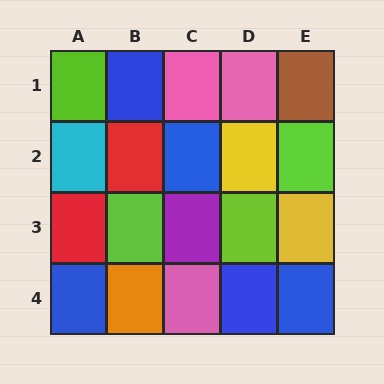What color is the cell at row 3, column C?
Purple.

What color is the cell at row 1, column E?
Brown.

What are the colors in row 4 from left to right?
Blue, orange, pink, blue, blue.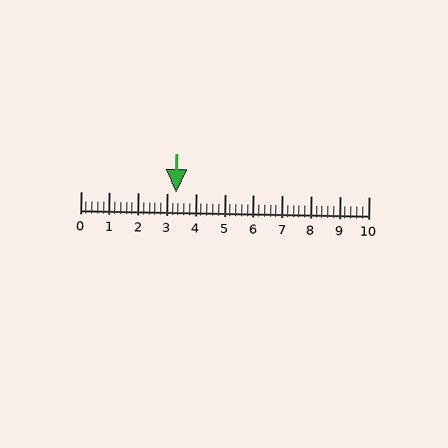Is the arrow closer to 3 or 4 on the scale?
The arrow is closer to 3.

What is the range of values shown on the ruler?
The ruler shows values from 0 to 10.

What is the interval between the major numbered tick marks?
The major tick marks are spaced 1 units apart.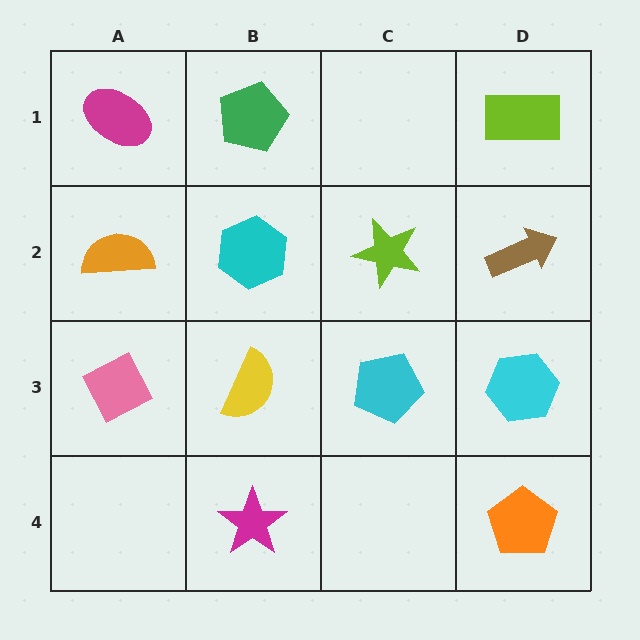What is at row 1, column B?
A green pentagon.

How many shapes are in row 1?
3 shapes.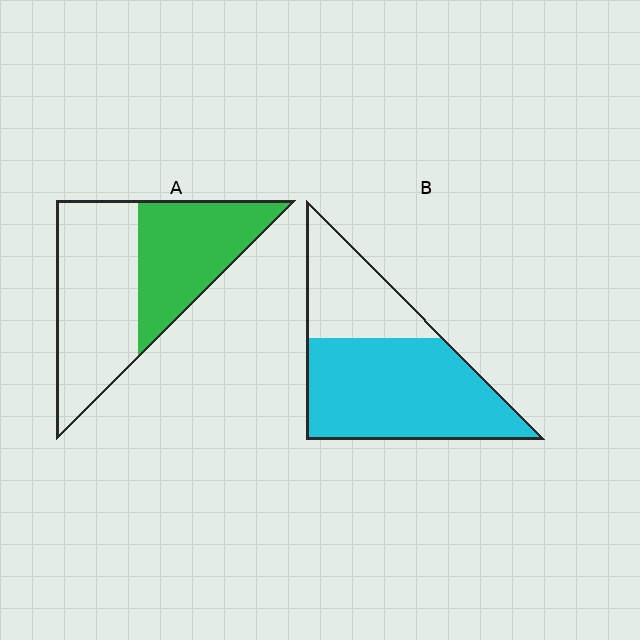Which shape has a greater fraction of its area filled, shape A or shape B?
Shape B.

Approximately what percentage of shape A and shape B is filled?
A is approximately 45% and B is approximately 65%.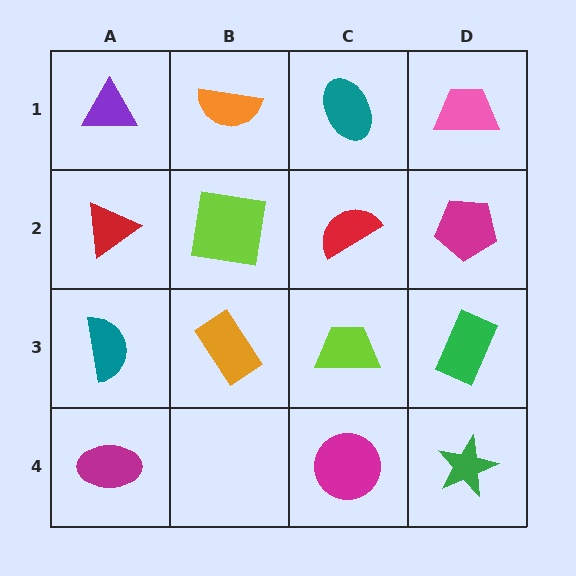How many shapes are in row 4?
3 shapes.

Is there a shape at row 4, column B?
No, that cell is empty.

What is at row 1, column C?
A teal ellipse.